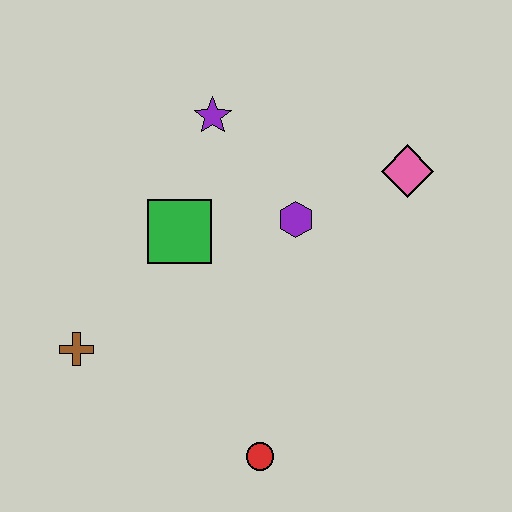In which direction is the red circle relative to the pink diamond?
The red circle is below the pink diamond.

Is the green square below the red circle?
No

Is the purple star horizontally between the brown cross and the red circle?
Yes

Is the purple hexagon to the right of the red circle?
Yes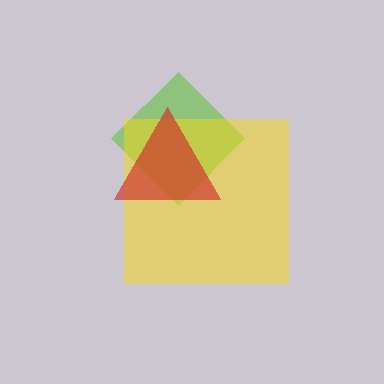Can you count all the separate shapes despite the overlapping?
Yes, there are 3 separate shapes.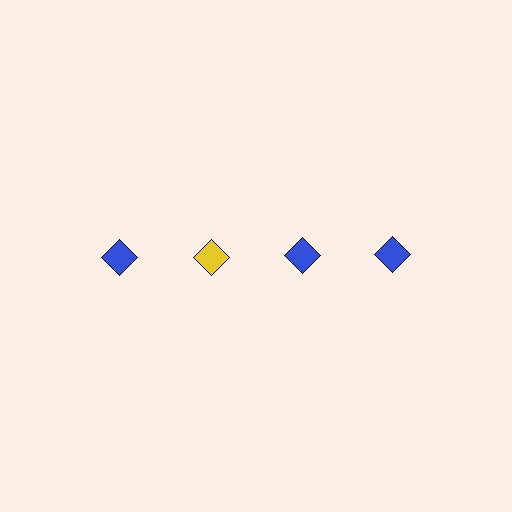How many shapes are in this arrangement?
There are 4 shapes arranged in a grid pattern.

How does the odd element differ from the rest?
It has a different color: yellow instead of blue.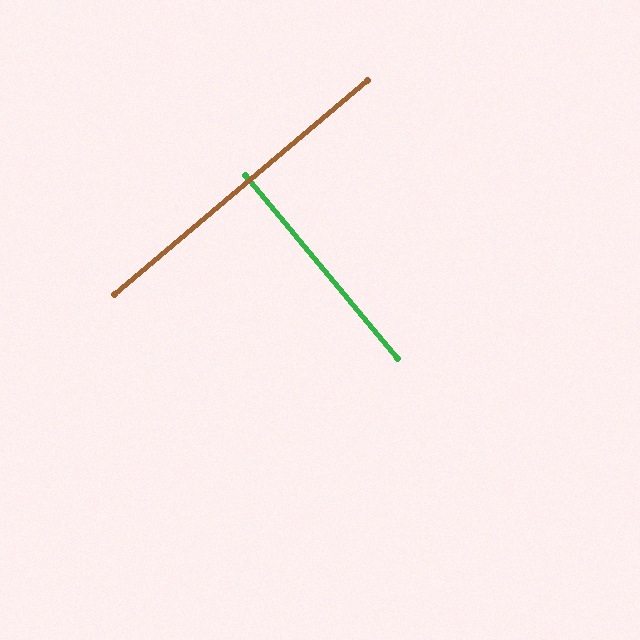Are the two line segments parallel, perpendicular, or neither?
Perpendicular — they meet at approximately 89°.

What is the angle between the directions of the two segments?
Approximately 89 degrees.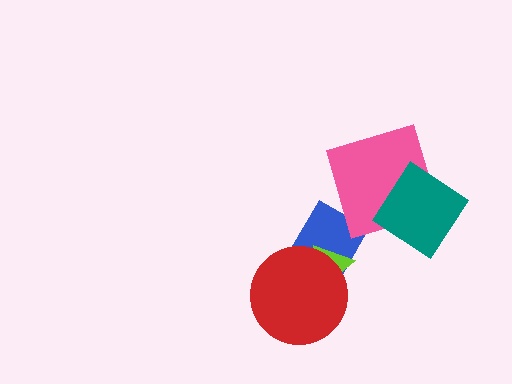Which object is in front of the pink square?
The teal diamond is in front of the pink square.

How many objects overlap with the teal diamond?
1 object overlaps with the teal diamond.